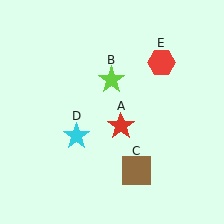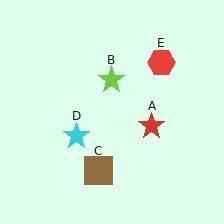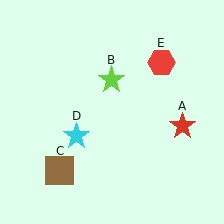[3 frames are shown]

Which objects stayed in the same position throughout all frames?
Lime star (object B) and cyan star (object D) and red hexagon (object E) remained stationary.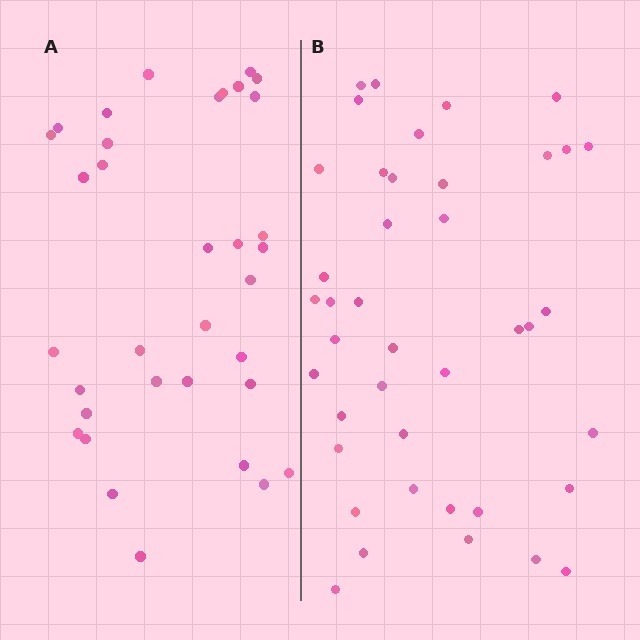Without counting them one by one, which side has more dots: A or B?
Region B (the right region) has more dots.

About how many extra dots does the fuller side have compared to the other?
Region B has roughly 8 or so more dots than region A.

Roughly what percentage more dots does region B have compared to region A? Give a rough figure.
About 20% more.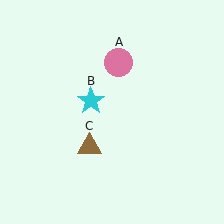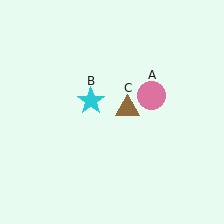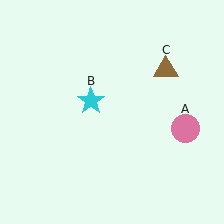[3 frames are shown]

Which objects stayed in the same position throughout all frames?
Cyan star (object B) remained stationary.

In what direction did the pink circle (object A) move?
The pink circle (object A) moved down and to the right.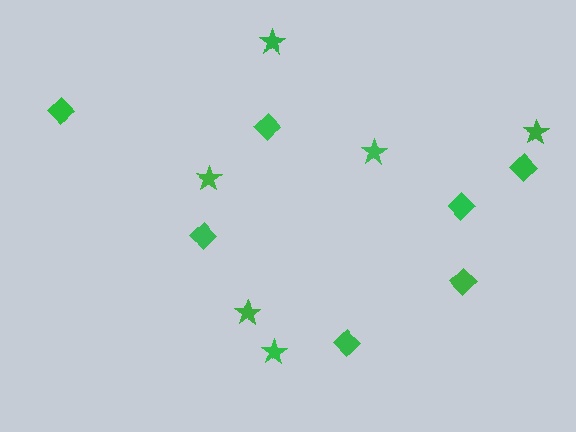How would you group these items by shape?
There are 2 groups: one group of stars (6) and one group of diamonds (7).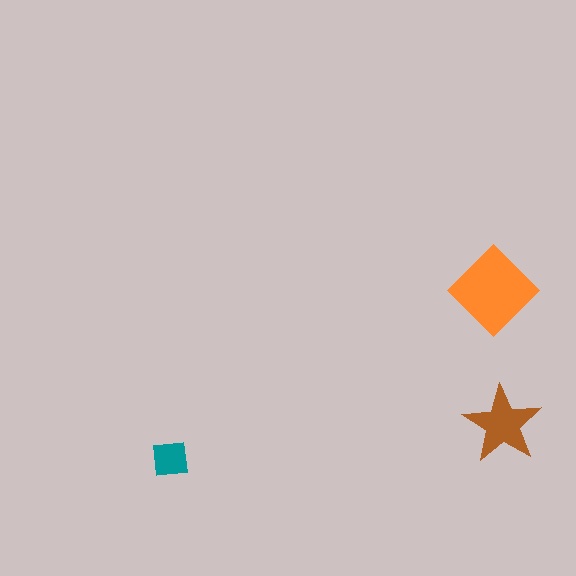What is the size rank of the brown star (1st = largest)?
2nd.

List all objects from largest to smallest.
The orange diamond, the brown star, the teal square.